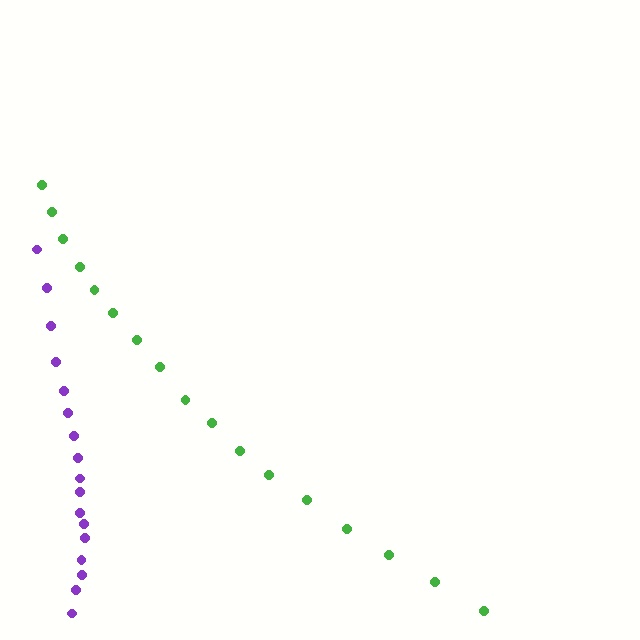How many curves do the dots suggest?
There are 2 distinct paths.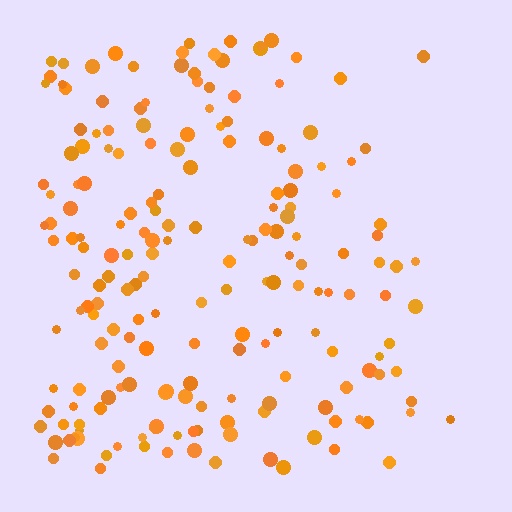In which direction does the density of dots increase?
From right to left, with the left side densest.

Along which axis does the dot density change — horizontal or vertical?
Horizontal.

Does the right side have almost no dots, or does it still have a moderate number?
Still a moderate number, just noticeably fewer than the left.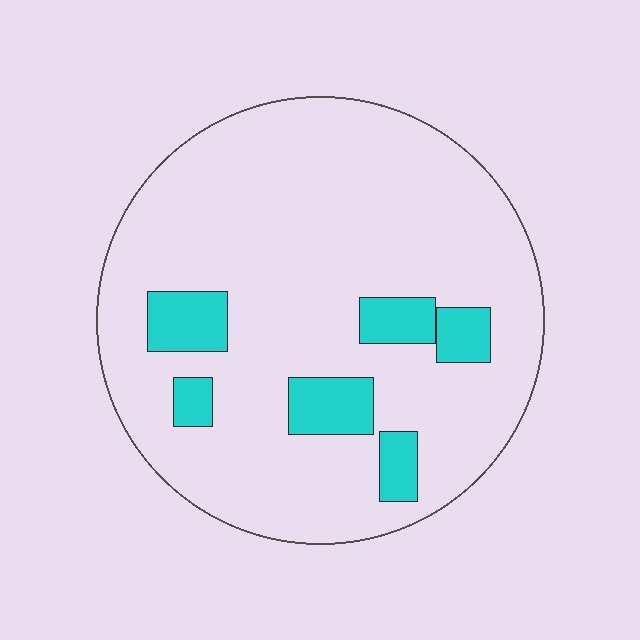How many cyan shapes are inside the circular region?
6.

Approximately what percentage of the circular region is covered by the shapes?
Approximately 15%.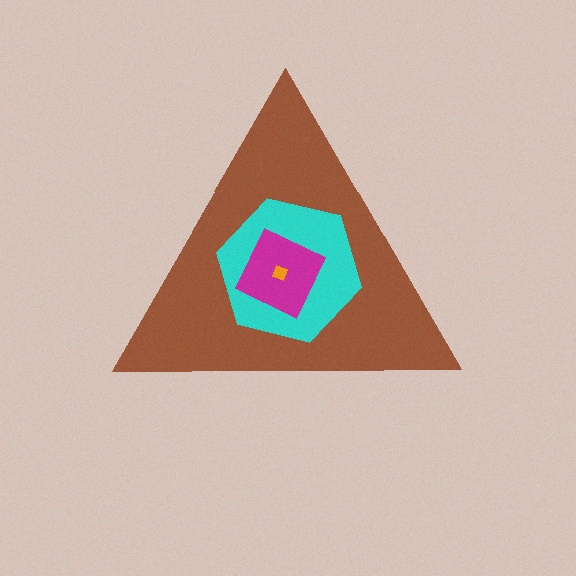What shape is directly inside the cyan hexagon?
The magenta square.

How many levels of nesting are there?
4.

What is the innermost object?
The orange diamond.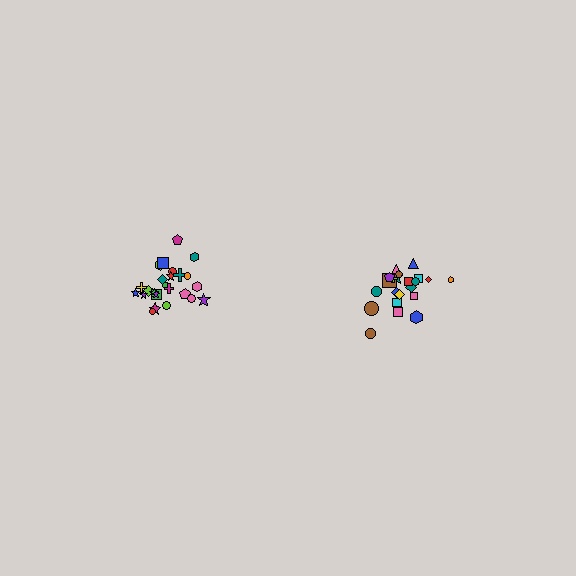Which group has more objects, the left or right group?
The left group.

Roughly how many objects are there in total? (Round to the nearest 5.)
Roughly 45 objects in total.